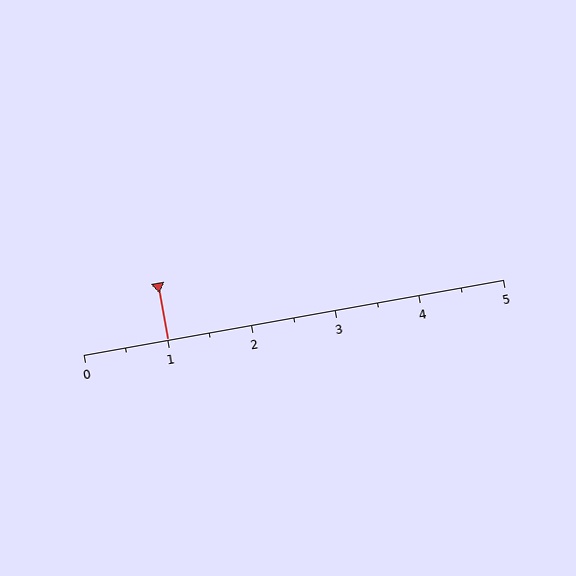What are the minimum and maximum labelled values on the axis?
The axis runs from 0 to 5.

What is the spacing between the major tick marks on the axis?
The major ticks are spaced 1 apart.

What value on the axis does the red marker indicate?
The marker indicates approximately 1.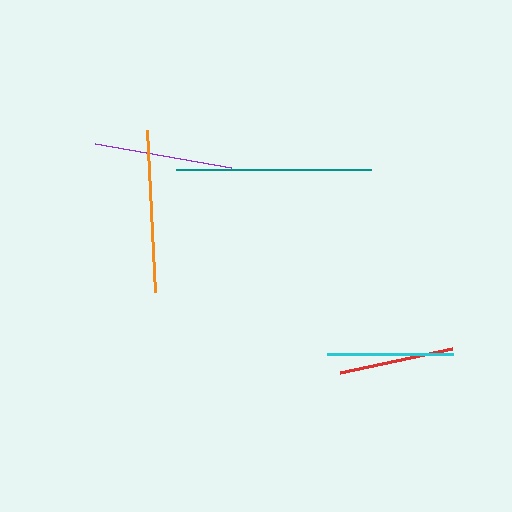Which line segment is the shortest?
The red line is the shortest at approximately 115 pixels.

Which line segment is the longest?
The teal line is the longest at approximately 195 pixels.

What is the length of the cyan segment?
The cyan segment is approximately 126 pixels long.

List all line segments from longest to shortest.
From longest to shortest: teal, orange, purple, cyan, red.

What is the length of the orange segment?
The orange segment is approximately 162 pixels long.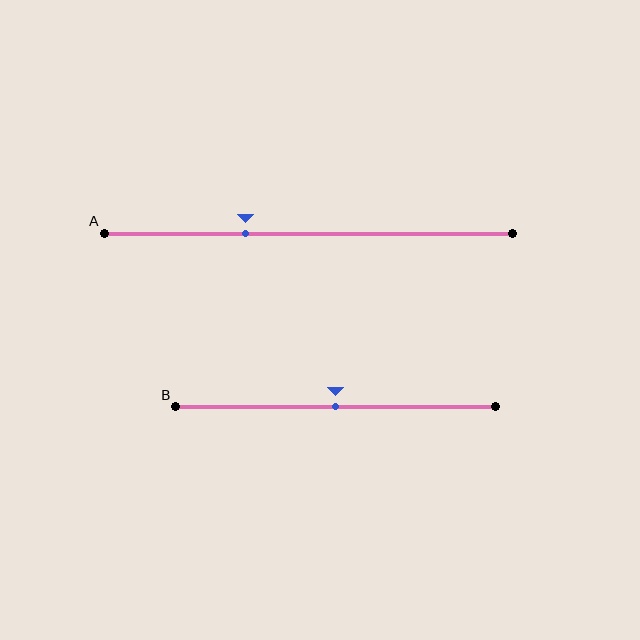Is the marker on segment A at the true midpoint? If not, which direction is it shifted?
No, the marker on segment A is shifted to the left by about 15% of the segment length.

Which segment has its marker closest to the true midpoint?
Segment B has its marker closest to the true midpoint.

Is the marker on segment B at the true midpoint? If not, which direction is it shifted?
Yes, the marker on segment B is at the true midpoint.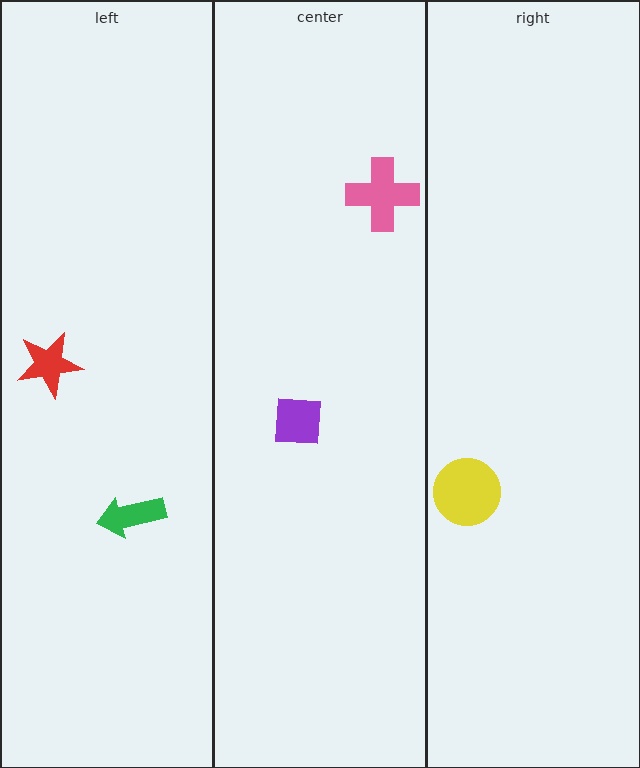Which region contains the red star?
The left region.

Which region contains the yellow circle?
The right region.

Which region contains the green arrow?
The left region.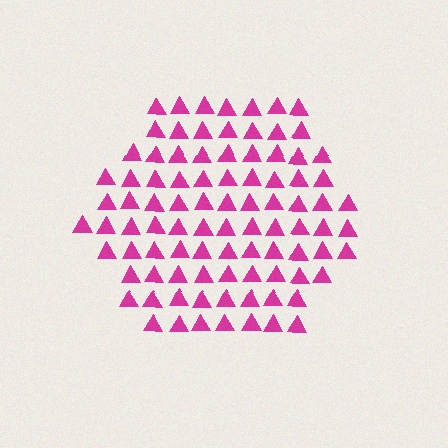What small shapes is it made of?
It is made of small triangles.